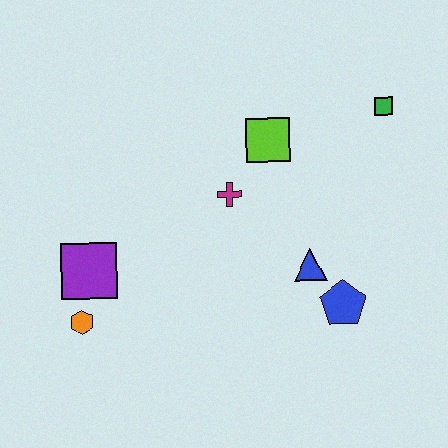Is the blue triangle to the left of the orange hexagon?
No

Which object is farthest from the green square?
The orange hexagon is farthest from the green square.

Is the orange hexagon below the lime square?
Yes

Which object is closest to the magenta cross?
The lime square is closest to the magenta cross.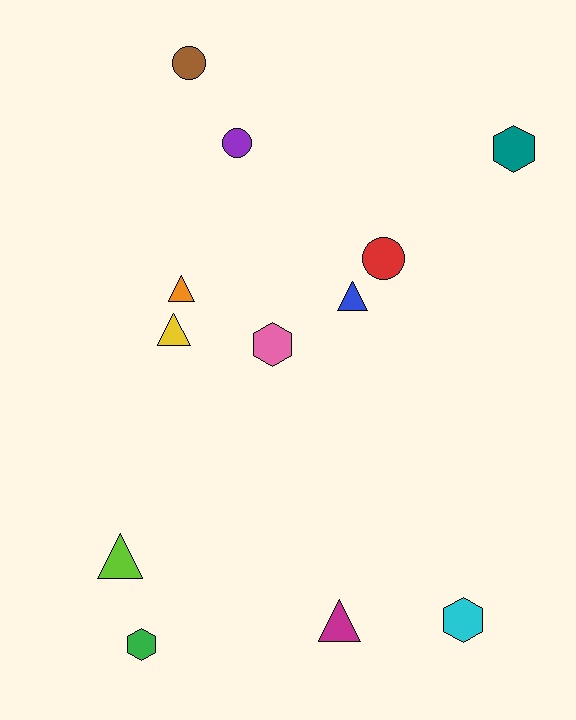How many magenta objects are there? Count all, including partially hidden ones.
There is 1 magenta object.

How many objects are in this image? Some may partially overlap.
There are 12 objects.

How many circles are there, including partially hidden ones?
There are 3 circles.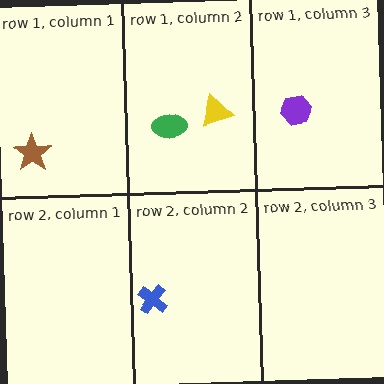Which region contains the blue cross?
The row 2, column 2 region.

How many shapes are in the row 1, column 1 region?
1.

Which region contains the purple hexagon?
The row 1, column 3 region.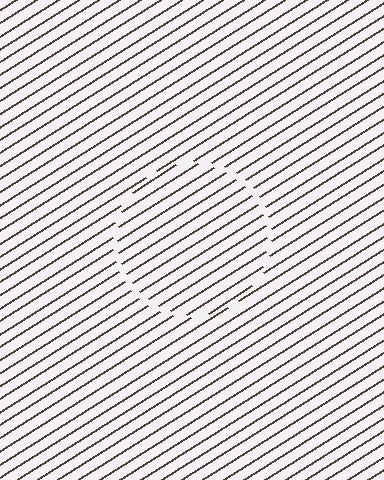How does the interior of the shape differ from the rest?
The interior of the shape contains the same grating, shifted by half a period — the contour is defined by the phase discontinuity where line-ends from the inner and outer gratings abut.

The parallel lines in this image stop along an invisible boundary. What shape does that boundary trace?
An illusory circle. The interior of the shape contains the same grating, shifted by half a period — the contour is defined by the phase discontinuity where line-ends from the inner and outer gratings abut.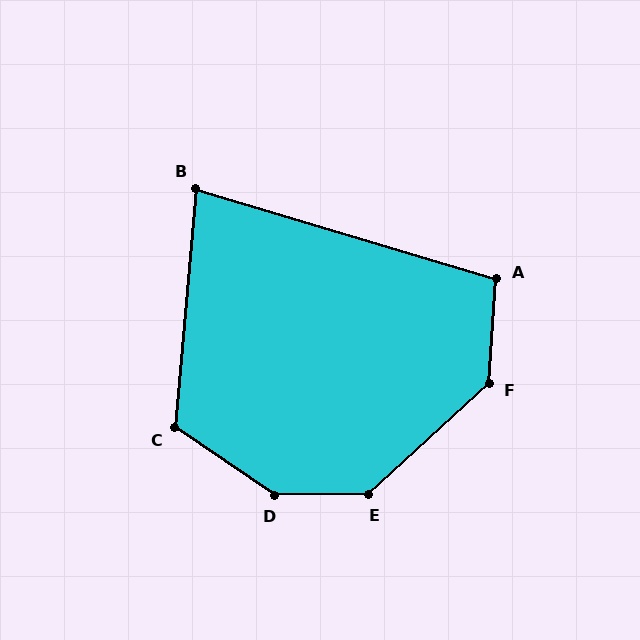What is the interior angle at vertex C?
Approximately 119 degrees (obtuse).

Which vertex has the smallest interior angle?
B, at approximately 78 degrees.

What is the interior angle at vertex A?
Approximately 103 degrees (obtuse).